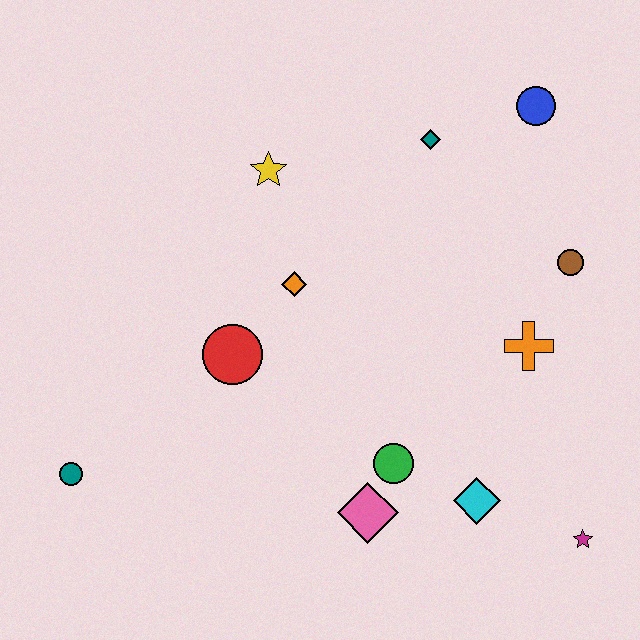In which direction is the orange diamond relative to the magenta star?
The orange diamond is to the left of the magenta star.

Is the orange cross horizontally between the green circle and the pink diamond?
No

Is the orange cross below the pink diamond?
No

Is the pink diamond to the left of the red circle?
No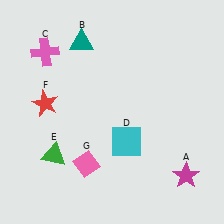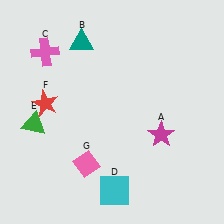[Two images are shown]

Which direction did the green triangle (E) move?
The green triangle (E) moved up.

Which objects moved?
The objects that moved are: the magenta star (A), the cyan square (D), the green triangle (E).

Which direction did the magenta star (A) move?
The magenta star (A) moved up.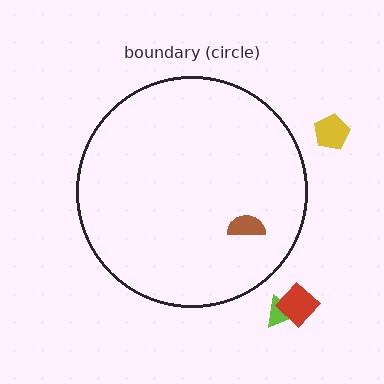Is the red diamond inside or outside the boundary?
Outside.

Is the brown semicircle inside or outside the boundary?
Inside.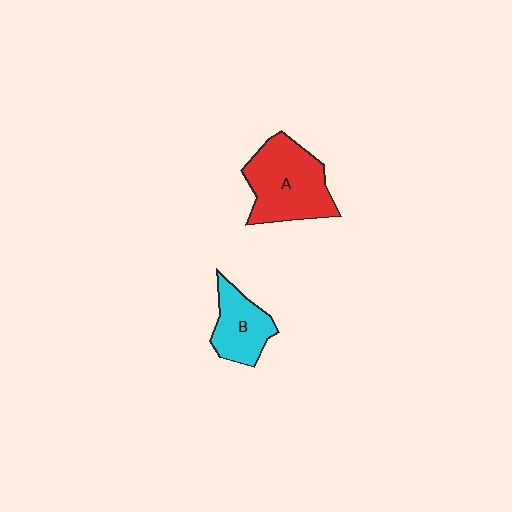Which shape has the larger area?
Shape A (red).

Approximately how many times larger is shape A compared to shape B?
Approximately 1.7 times.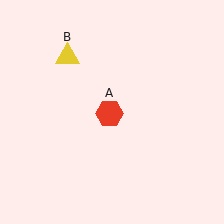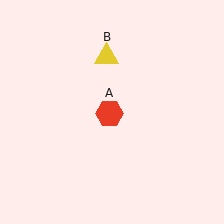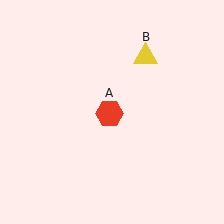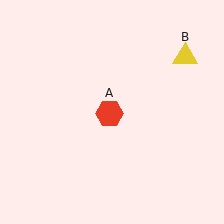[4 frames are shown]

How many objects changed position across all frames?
1 object changed position: yellow triangle (object B).